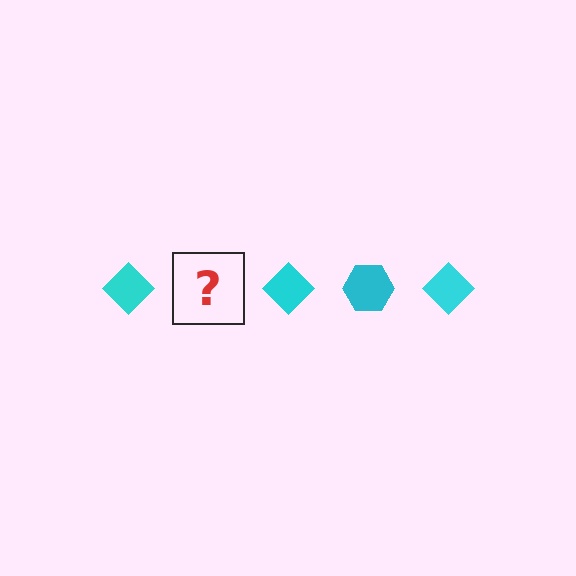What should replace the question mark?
The question mark should be replaced with a cyan hexagon.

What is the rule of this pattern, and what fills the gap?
The rule is that the pattern cycles through diamond, hexagon shapes in cyan. The gap should be filled with a cyan hexagon.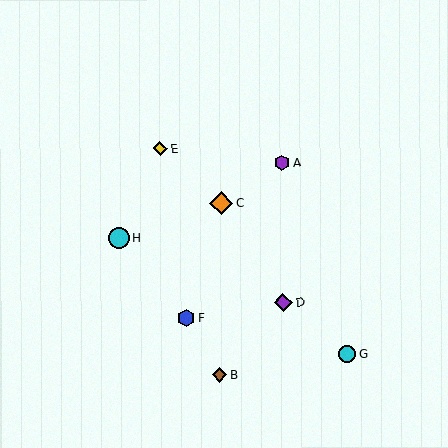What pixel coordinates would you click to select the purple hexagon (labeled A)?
Click at (282, 162) to select the purple hexagon A.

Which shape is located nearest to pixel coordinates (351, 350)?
The cyan circle (labeled G) at (347, 354) is nearest to that location.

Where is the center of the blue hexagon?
The center of the blue hexagon is at (186, 318).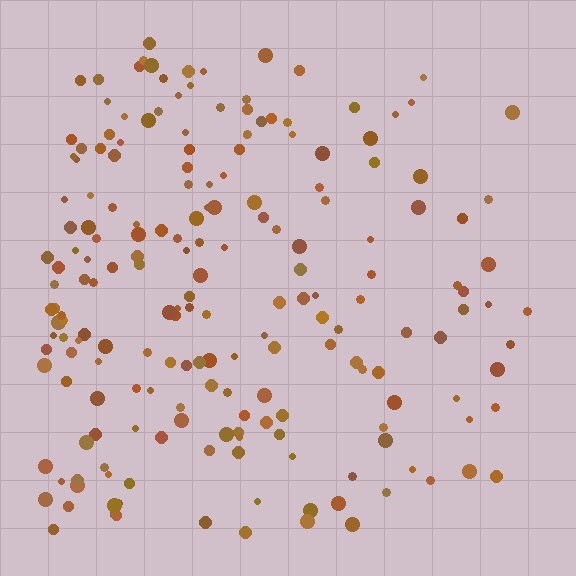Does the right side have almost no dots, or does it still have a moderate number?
Still a moderate number, just noticeably fewer than the left.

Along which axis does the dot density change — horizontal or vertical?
Horizontal.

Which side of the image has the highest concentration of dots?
The left.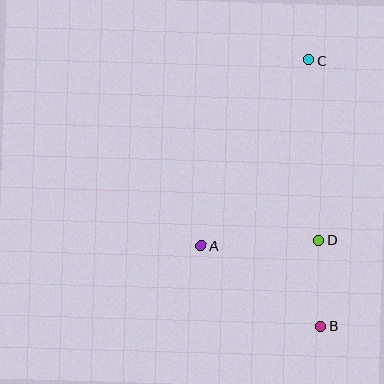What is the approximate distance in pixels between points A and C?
The distance between A and C is approximately 214 pixels.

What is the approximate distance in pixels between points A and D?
The distance between A and D is approximately 117 pixels.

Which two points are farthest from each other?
Points B and C are farthest from each other.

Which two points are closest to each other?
Points B and D are closest to each other.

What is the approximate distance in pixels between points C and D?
The distance between C and D is approximately 180 pixels.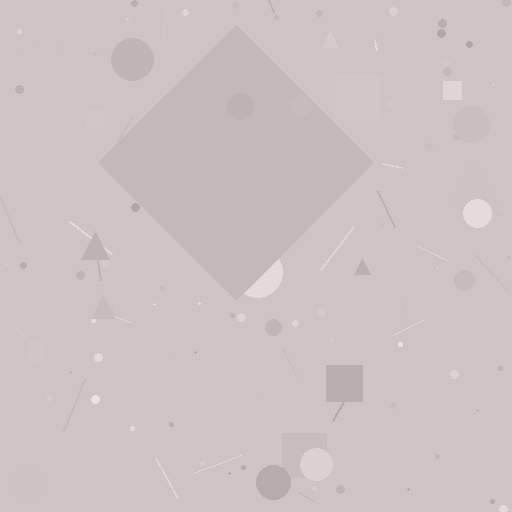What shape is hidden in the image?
A diamond is hidden in the image.